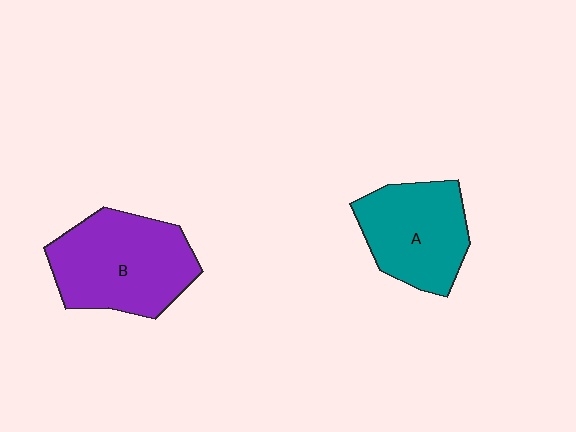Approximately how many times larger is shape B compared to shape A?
Approximately 1.2 times.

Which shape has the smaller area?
Shape A (teal).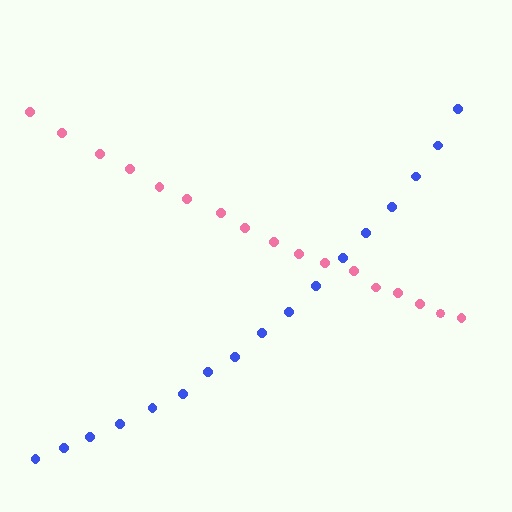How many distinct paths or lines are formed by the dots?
There are 2 distinct paths.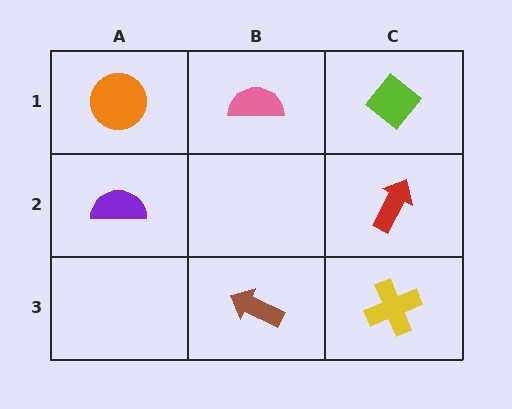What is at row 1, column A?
An orange circle.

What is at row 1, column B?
A pink semicircle.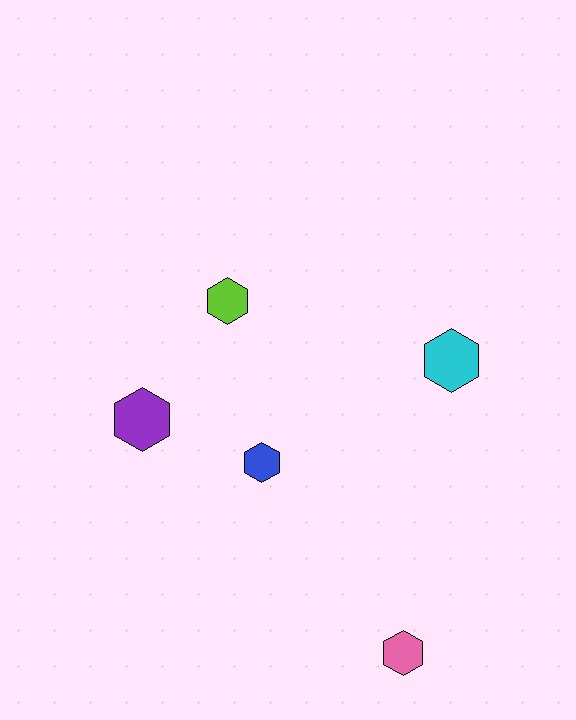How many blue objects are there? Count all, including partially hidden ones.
There is 1 blue object.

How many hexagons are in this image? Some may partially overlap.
There are 5 hexagons.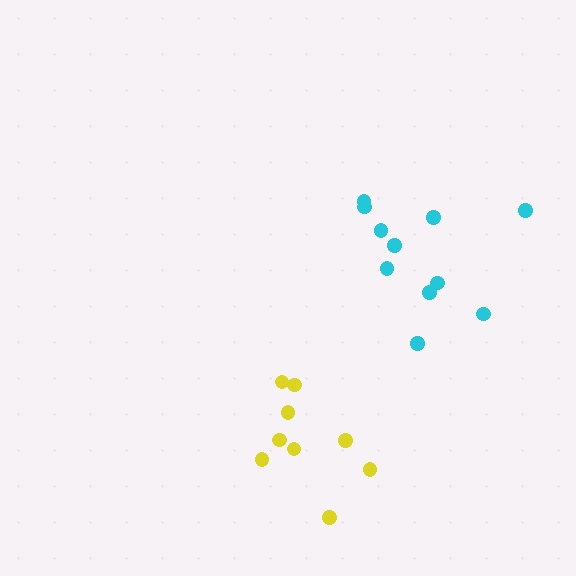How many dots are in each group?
Group 1: 9 dots, Group 2: 11 dots (20 total).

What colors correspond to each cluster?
The clusters are colored: yellow, cyan.